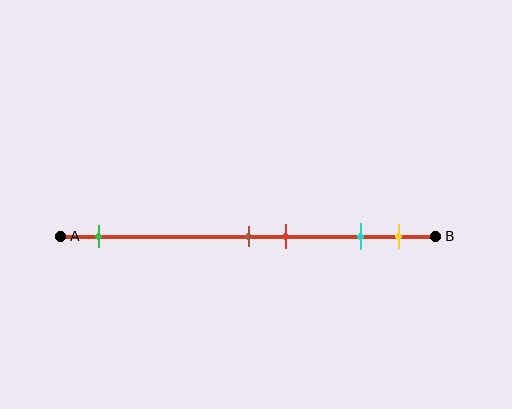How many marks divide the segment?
There are 5 marks dividing the segment.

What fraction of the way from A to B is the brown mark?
The brown mark is approximately 50% (0.5) of the way from A to B.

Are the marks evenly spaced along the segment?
No, the marks are not evenly spaced.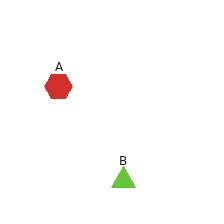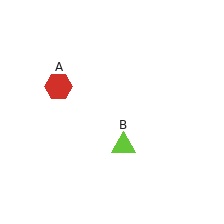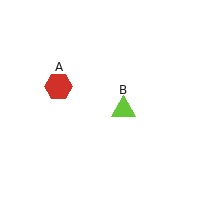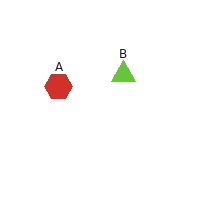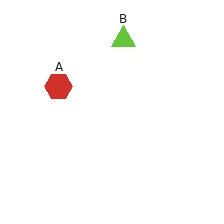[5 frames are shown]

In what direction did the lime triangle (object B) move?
The lime triangle (object B) moved up.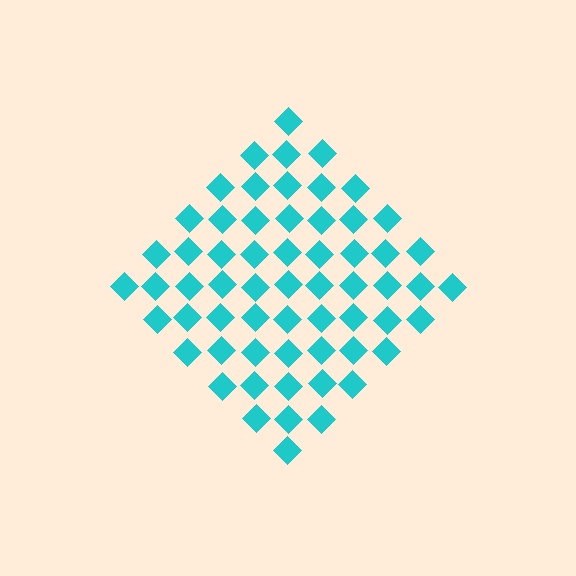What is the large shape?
The large shape is a diamond.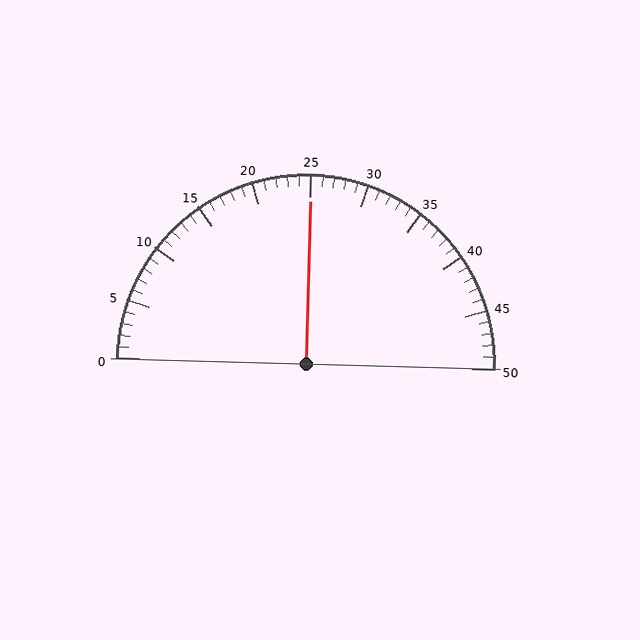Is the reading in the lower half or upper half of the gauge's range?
The reading is in the upper half of the range (0 to 50).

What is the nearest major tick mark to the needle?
The nearest major tick mark is 25.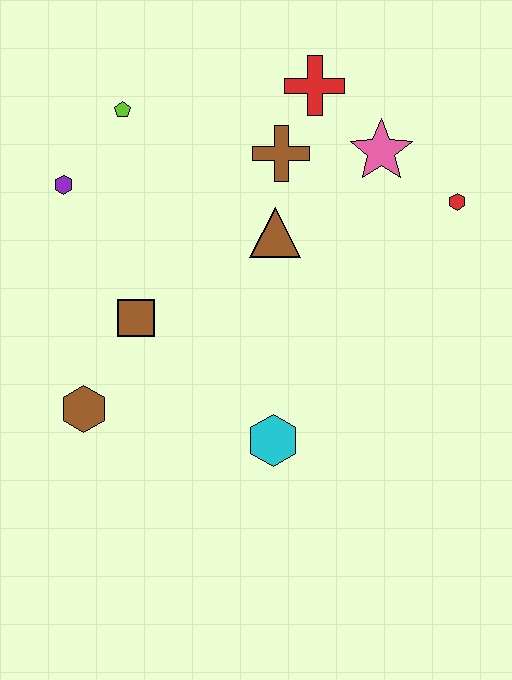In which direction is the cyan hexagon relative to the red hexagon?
The cyan hexagon is below the red hexagon.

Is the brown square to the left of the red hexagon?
Yes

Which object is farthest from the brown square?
The red hexagon is farthest from the brown square.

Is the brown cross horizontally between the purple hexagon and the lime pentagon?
No